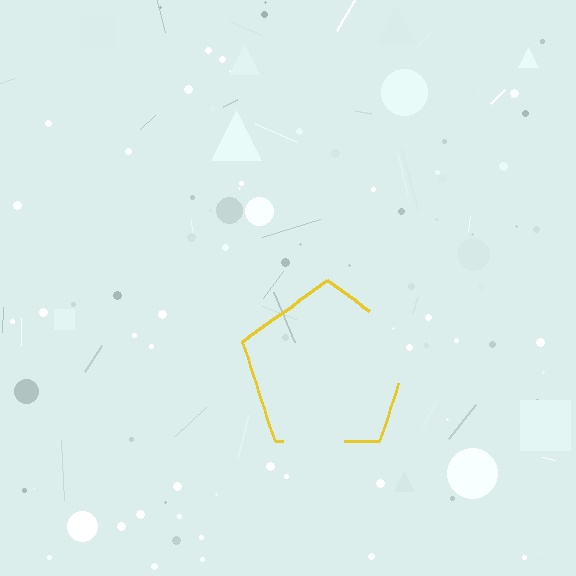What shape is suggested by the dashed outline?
The dashed outline suggests a pentagon.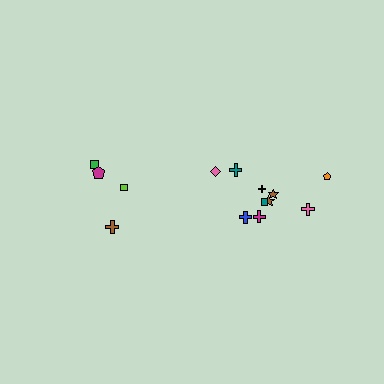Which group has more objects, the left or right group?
The right group.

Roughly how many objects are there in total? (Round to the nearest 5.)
Roughly 15 objects in total.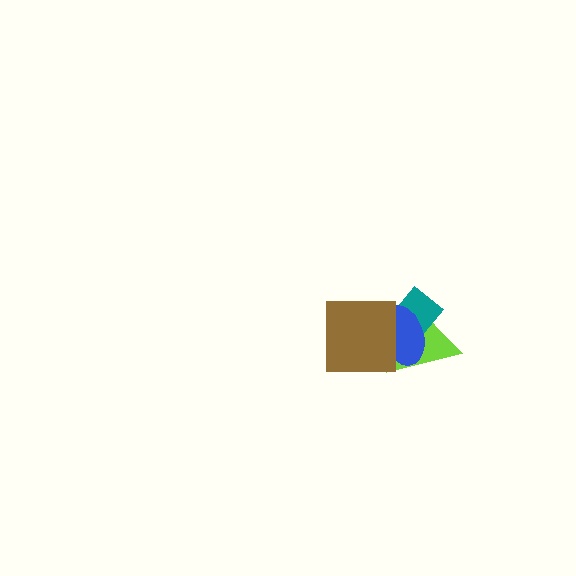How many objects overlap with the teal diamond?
2 objects overlap with the teal diamond.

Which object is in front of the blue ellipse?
The brown square is in front of the blue ellipse.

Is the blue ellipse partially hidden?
Yes, it is partially covered by another shape.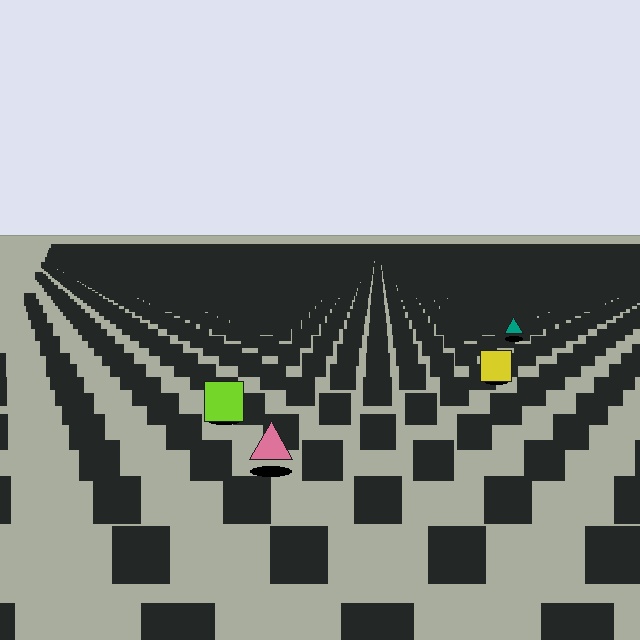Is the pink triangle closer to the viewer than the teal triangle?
Yes. The pink triangle is closer — you can tell from the texture gradient: the ground texture is coarser near it.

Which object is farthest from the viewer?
The teal triangle is farthest from the viewer. It appears smaller and the ground texture around it is denser.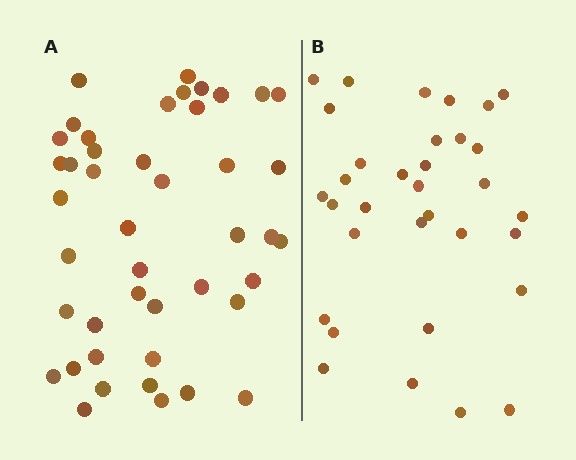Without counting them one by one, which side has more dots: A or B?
Region A (the left region) has more dots.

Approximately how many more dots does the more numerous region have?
Region A has roughly 12 or so more dots than region B.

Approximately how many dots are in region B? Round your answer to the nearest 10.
About 30 dots. (The exact count is 33, which rounds to 30.)